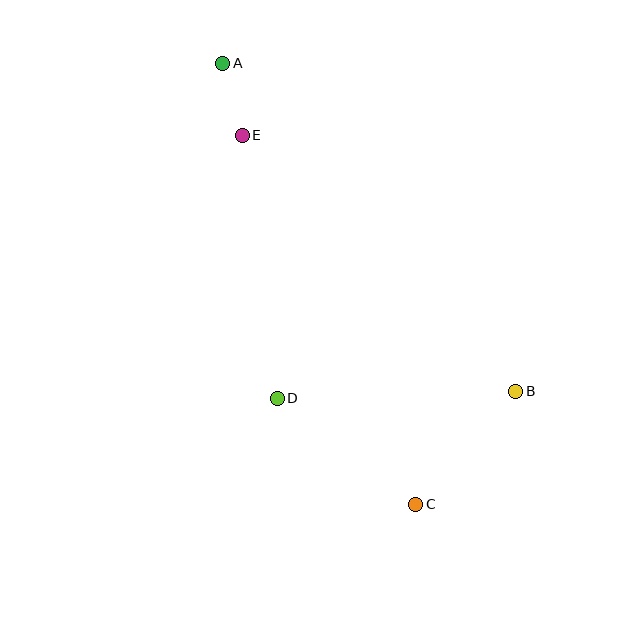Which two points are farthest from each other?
Points A and C are farthest from each other.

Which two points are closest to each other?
Points A and E are closest to each other.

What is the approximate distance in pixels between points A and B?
The distance between A and B is approximately 440 pixels.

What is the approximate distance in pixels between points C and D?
The distance between C and D is approximately 174 pixels.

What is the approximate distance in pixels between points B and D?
The distance between B and D is approximately 239 pixels.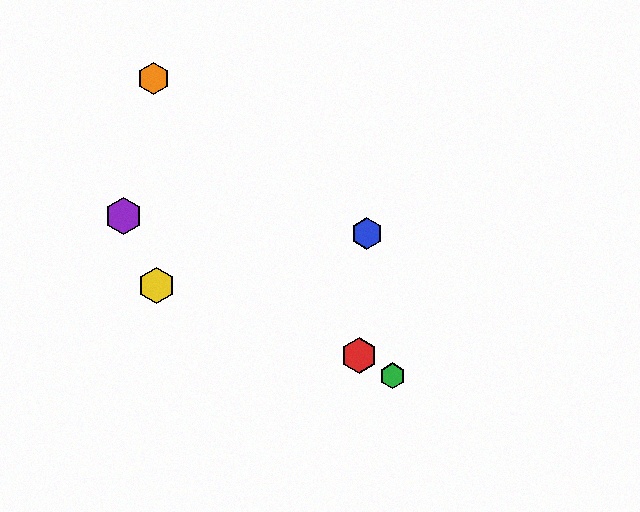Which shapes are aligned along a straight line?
The red hexagon, the green hexagon, the purple hexagon are aligned along a straight line.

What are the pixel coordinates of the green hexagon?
The green hexagon is at (393, 376).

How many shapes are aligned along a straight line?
3 shapes (the red hexagon, the green hexagon, the purple hexagon) are aligned along a straight line.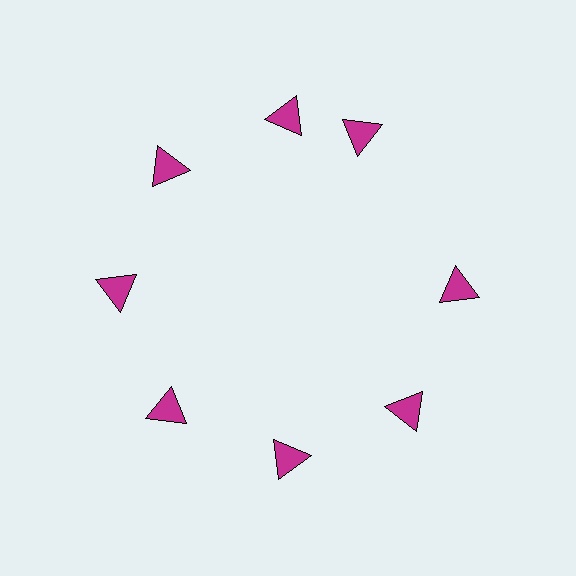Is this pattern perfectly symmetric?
No. The 8 magenta triangles are arranged in a ring, but one element near the 2 o'clock position is rotated out of alignment along the ring, breaking the 8-fold rotational symmetry.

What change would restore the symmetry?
The symmetry would be restored by rotating it back into even spacing with its neighbors so that all 8 triangles sit at equal angles and equal distance from the center.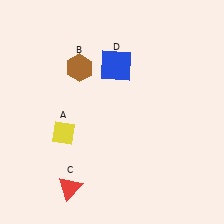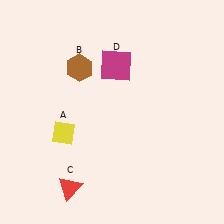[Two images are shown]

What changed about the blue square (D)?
In Image 1, D is blue. In Image 2, it changed to magenta.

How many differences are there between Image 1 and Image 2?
There is 1 difference between the two images.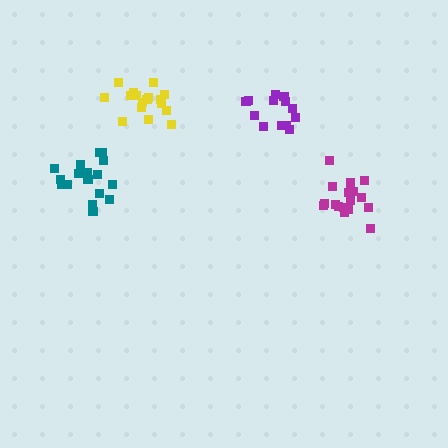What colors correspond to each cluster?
The clusters are colored: yellow, purple, magenta, teal.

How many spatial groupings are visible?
There are 4 spatial groupings.